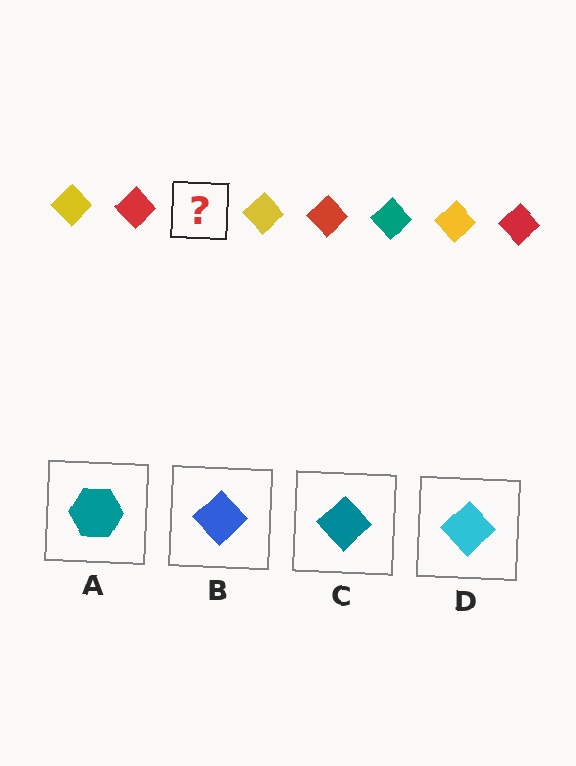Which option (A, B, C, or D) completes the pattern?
C.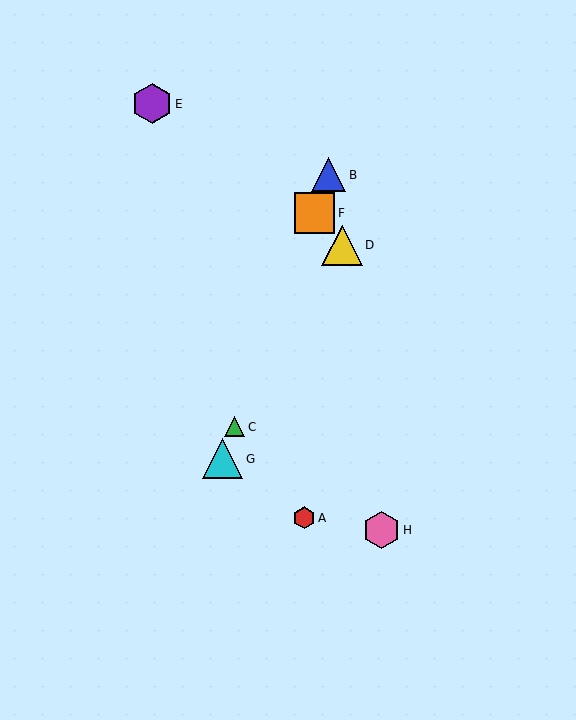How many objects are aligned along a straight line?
4 objects (B, C, F, G) are aligned along a straight line.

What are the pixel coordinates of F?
Object F is at (314, 213).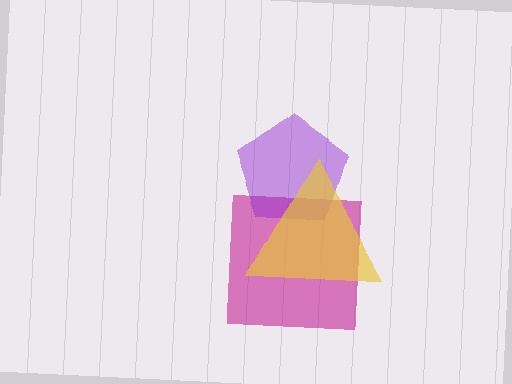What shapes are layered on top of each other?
The layered shapes are: a magenta square, a purple pentagon, a yellow triangle.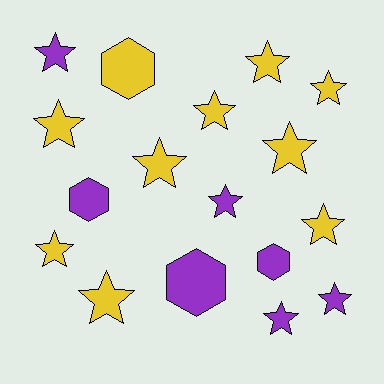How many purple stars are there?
There are 4 purple stars.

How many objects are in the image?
There are 17 objects.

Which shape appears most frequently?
Star, with 13 objects.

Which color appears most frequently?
Yellow, with 10 objects.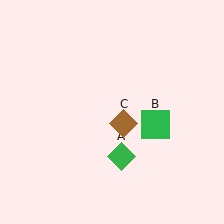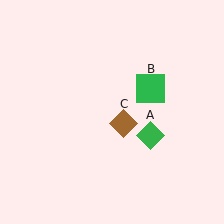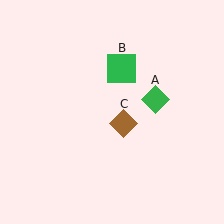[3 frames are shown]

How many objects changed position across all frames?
2 objects changed position: green diamond (object A), green square (object B).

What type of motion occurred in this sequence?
The green diamond (object A), green square (object B) rotated counterclockwise around the center of the scene.